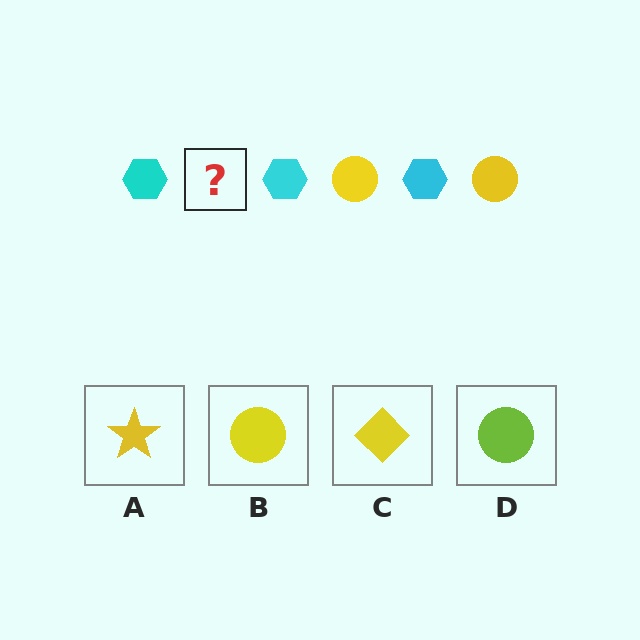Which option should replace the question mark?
Option B.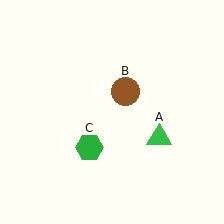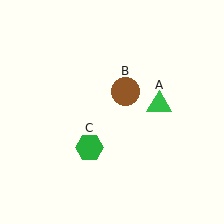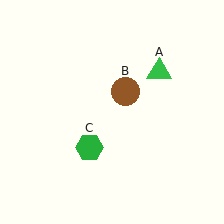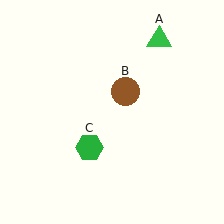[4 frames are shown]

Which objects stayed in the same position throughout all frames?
Brown circle (object B) and green hexagon (object C) remained stationary.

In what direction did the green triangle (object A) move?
The green triangle (object A) moved up.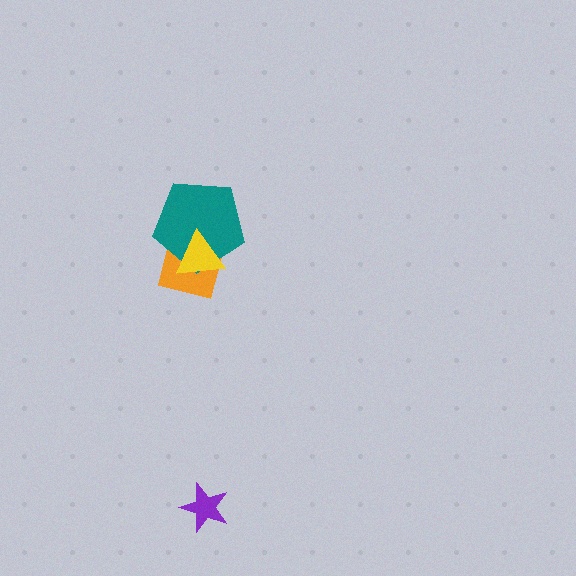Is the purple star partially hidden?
No, no other shape covers it.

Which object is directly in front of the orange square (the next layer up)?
The teal pentagon is directly in front of the orange square.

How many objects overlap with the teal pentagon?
2 objects overlap with the teal pentagon.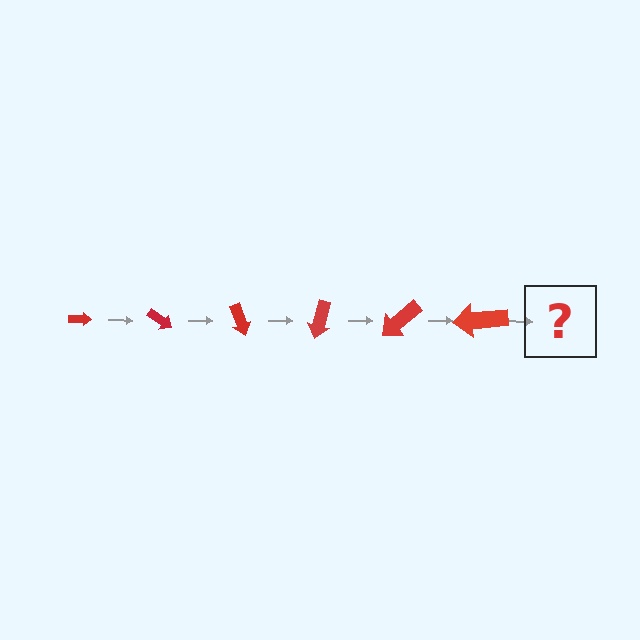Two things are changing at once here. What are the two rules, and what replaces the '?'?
The two rules are that the arrow grows larger each step and it rotates 35 degrees each step. The '?' should be an arrow, larger than the previous one and rotated 210 degrees from the start.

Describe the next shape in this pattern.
It should be an arrow, larger than the previous one and rotated 210 degrees from the start.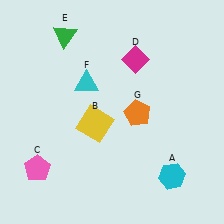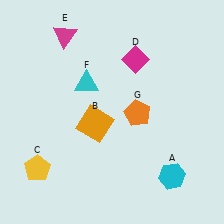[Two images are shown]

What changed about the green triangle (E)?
In Image 1, E is green. In Image 2, it changed to magenta.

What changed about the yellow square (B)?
In Image 1, B is yellow. In Image 2, it changed to orange.